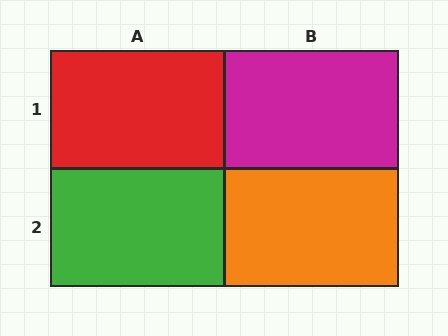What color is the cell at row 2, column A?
Green.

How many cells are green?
1 cell is green.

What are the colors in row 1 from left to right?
Red, magenta.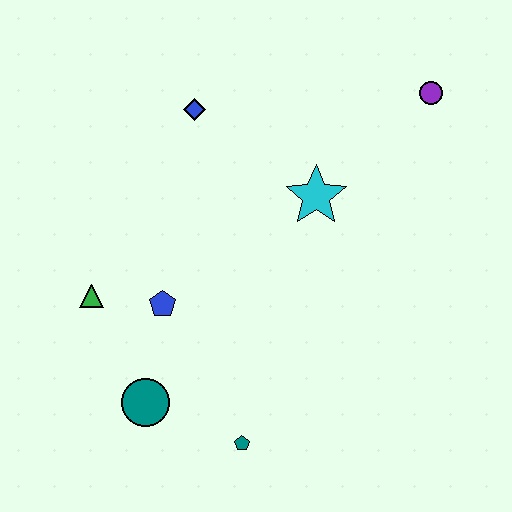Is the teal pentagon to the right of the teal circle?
Yes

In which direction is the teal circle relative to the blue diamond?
The teal circle is below the blue diamond.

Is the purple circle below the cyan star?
No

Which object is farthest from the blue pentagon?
The purple circle is farthest from the blue pentagon.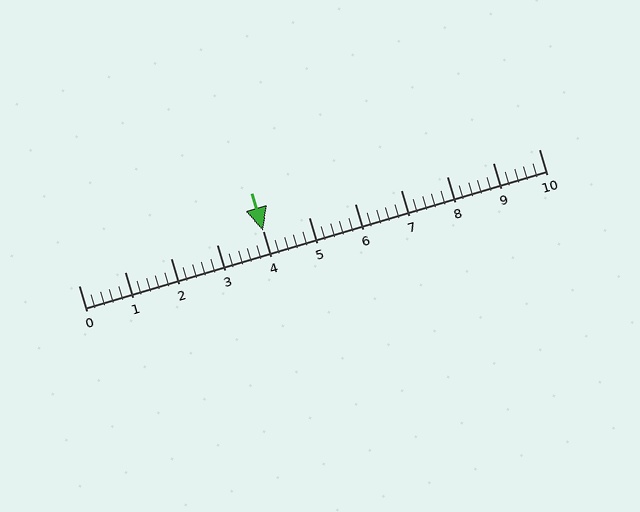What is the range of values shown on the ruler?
The ruler shows values from 0 to 10.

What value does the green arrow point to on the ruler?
The green arrow points to approximately 4.0.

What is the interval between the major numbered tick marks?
The major tick marks are spaced 1 units apart.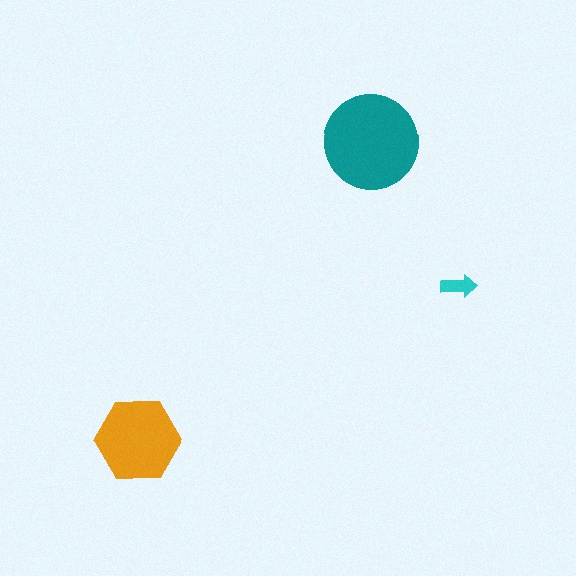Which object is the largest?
The teal circle.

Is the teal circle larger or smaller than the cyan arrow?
Larger.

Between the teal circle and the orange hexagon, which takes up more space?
The teal circle.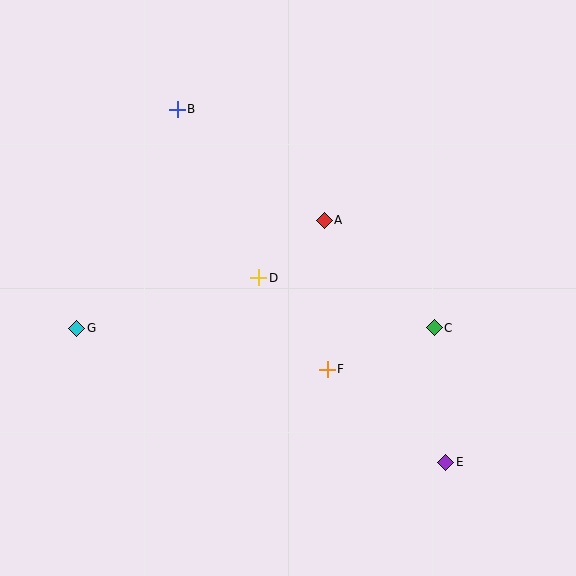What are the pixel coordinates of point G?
Point G is at (77, 328).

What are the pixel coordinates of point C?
Point C is at (434, 328).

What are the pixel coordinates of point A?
Point A is at (324, 220).